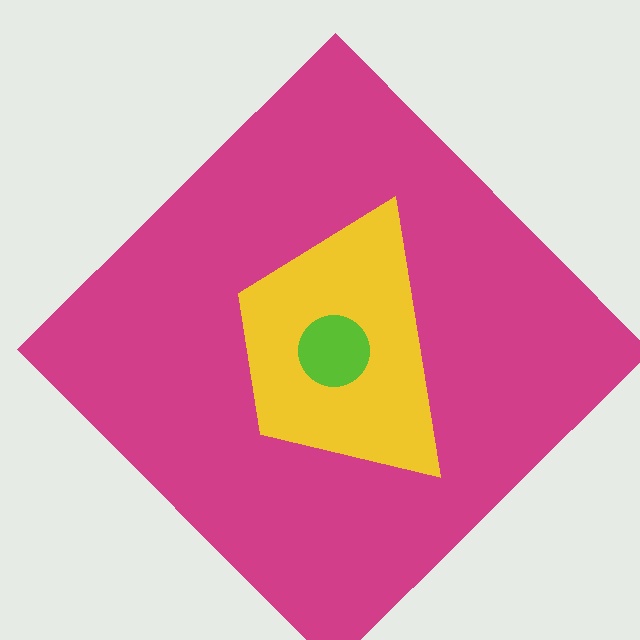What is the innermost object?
The lime circle.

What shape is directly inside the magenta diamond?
The yellow trapezoid.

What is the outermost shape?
The magenta diamond.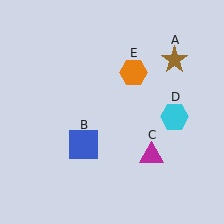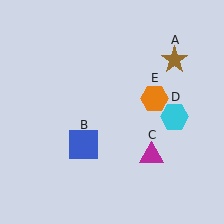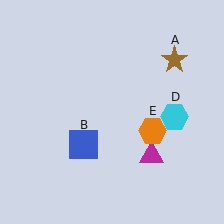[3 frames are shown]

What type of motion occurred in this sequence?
The orange hexagon (object E) rotated clockwise around the center of the scene.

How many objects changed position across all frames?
1 object changed position: orange hexagon (object E).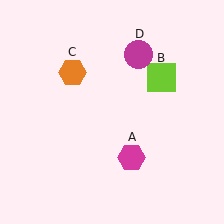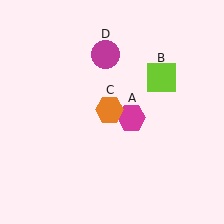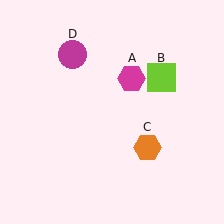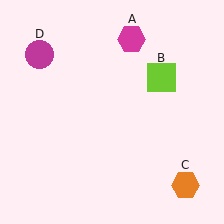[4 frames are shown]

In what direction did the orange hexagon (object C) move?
The orange hexagon (object C) moved down and to the right.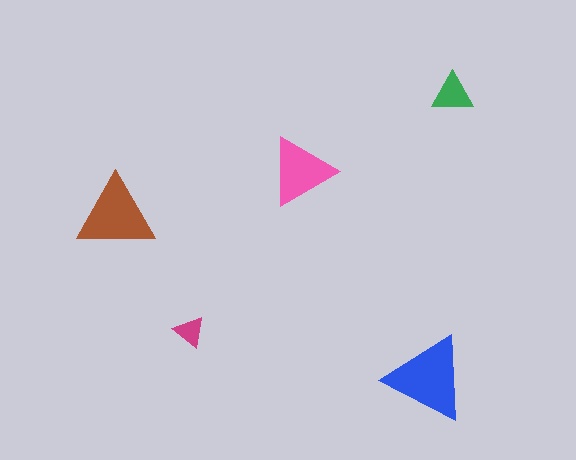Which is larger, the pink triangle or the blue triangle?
The blue one.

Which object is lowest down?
The blue triangle is bottommost.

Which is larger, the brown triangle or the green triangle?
The brown one.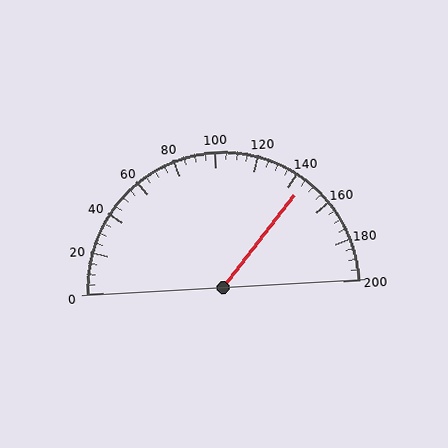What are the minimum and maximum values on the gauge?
The gauge ranges from 0 to 200.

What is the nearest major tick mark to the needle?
The nearest major tick mark is 140.